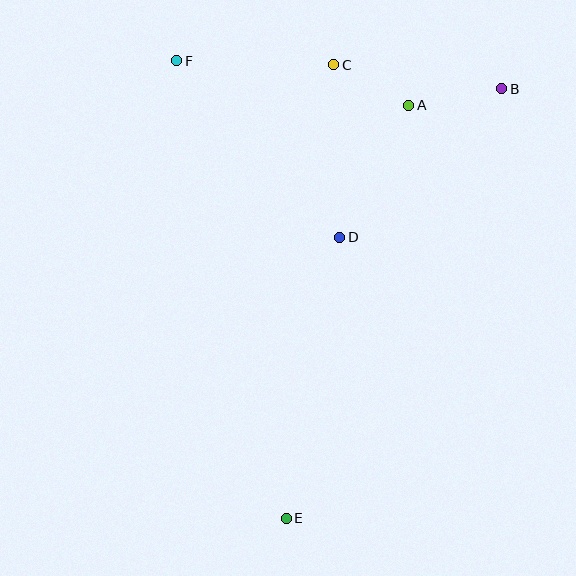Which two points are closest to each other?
Points A and C are closest to each other.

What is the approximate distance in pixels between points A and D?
The distance between A and D is approximately 149 pixels.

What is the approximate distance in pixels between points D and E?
The distance between D and E is approximately 286 pixels.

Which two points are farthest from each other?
Points B and E are farthest from each other.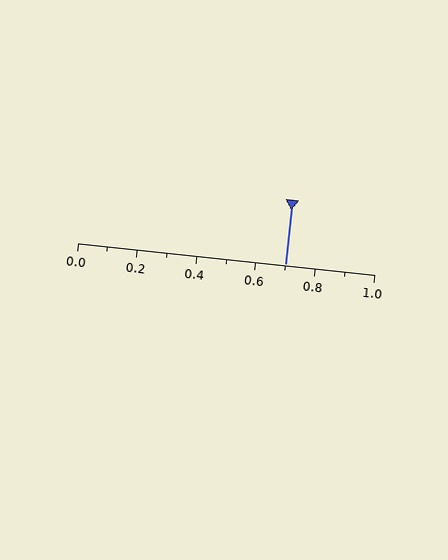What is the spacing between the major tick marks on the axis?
The major ticks are spaced 0.2 apart.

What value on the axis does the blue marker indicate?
The marker indicates approximately 0.7.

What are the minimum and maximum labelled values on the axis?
The axis runs from 0.0 to 1.0.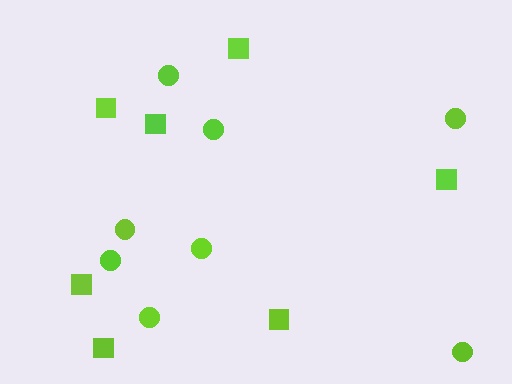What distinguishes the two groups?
There are 2 groups: one group of circles (8) and one group of squares (7).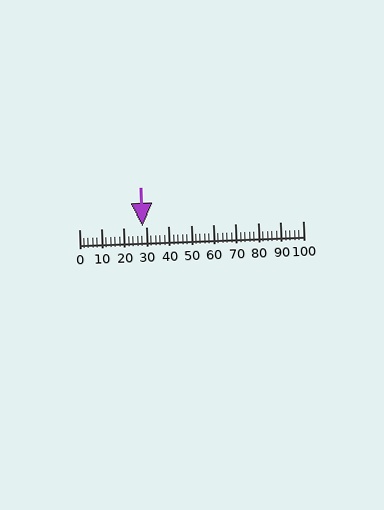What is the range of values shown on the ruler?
The ruler shows values from 0 to 100.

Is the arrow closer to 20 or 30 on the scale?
The arrow is closer to 30.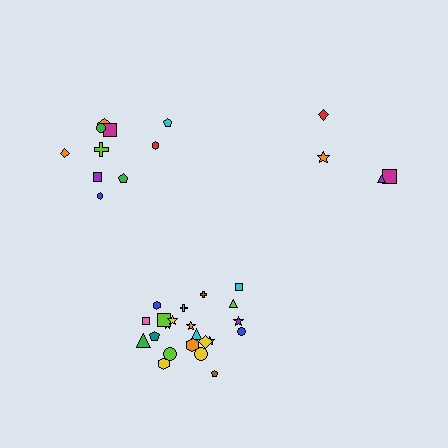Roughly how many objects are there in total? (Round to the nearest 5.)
Roughly 35 objects in total.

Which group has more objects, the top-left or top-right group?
The top-left group.